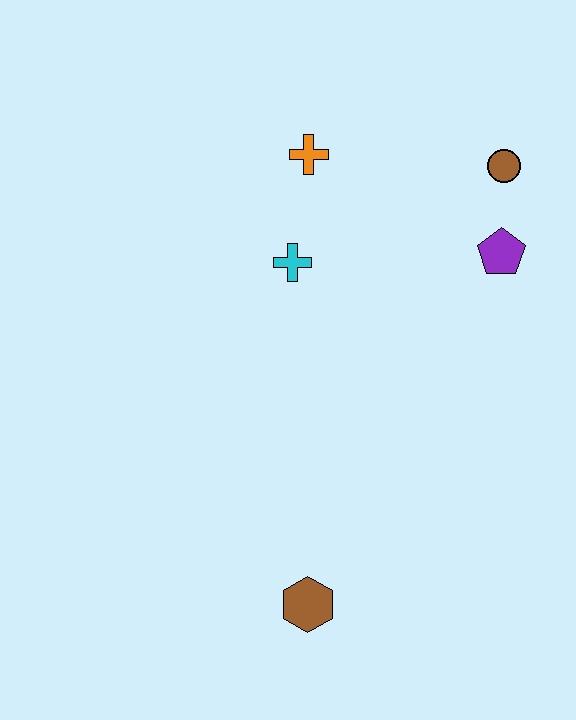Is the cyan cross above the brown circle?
No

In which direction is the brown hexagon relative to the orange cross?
The brown hexagon is below the orange cross.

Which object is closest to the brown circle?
The purple pentagon is closest to the brown circle.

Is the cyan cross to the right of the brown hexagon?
No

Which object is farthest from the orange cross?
The brown hexagon is farthest from the orange cross.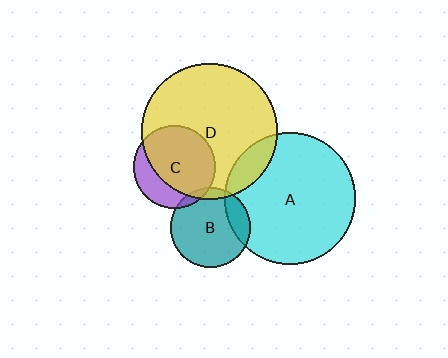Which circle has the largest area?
Circle D (yellow).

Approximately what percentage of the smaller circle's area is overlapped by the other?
Approximately 10%.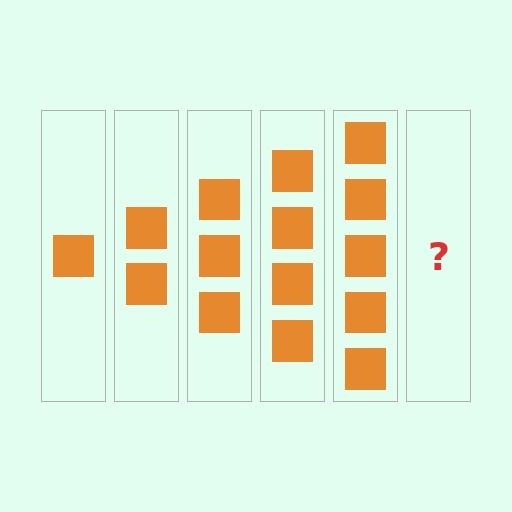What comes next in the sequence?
The next element should be 6 squares.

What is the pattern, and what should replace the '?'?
The pattern is that each step adds one more square. The '?' should be 6 squares.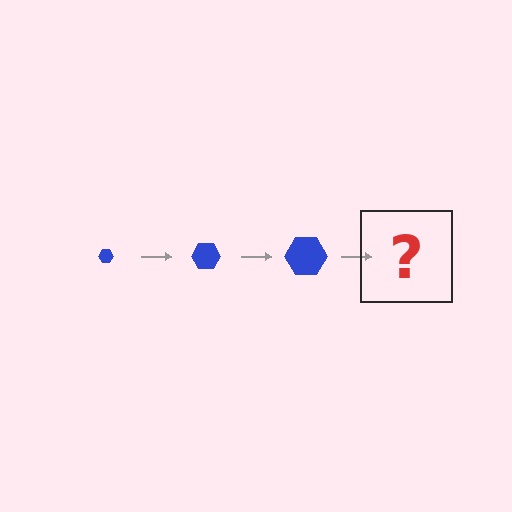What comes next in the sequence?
The next element should be a blue hexagon, larger than the previous one.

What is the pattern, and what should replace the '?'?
The pattern is that the hexagon gets progressively larger each step. The '?' should be a blue hexagon, larger than the previous one.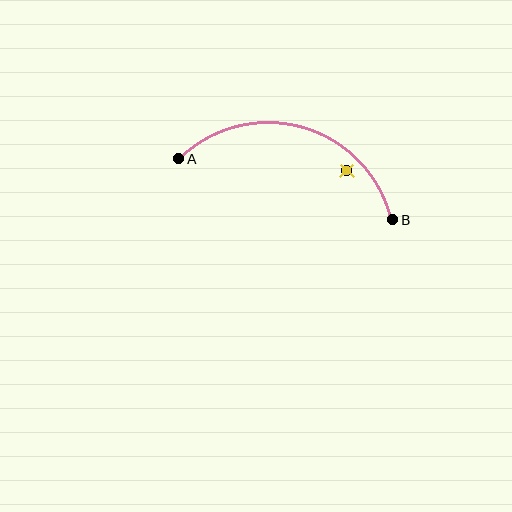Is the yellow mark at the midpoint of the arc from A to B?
No — the yellow mark does not lie on the arc at all. It sits slightly inside the curve.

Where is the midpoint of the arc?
The arc midpoint is the point on the curve farthest from the straight line joining A and B. It sits above that line.